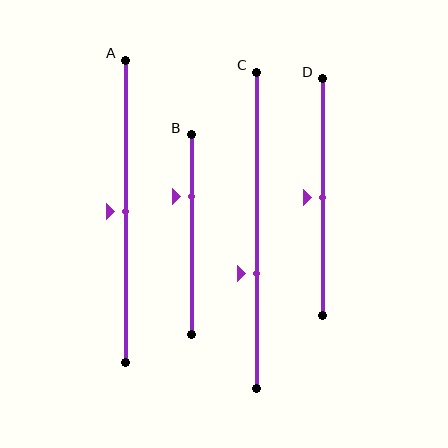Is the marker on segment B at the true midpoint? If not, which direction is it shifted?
No, the marker on segment B is shifted upward by about 19% of the segment length.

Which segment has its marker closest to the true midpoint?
Segment A has its marker closest to the true midpoint.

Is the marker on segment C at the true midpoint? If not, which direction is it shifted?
No, the marker on segment C is shifted downward by about 14% of the segment length.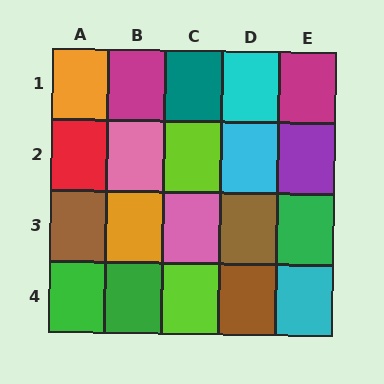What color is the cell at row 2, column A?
Red.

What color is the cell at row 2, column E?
Purple.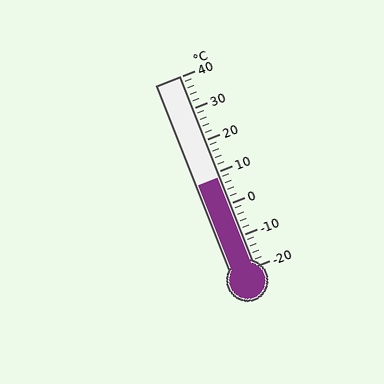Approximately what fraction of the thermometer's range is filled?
The thermometer is filled to approximately 45% of its range.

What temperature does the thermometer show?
The thermometer shows approximately 8°C.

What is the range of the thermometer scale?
The thermometer scale ranges from -20°C to 40°C.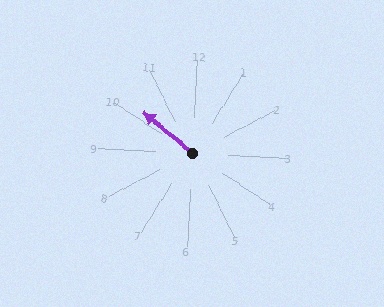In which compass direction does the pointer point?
Northwest.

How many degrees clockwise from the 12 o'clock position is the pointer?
Approximately 308 degrees.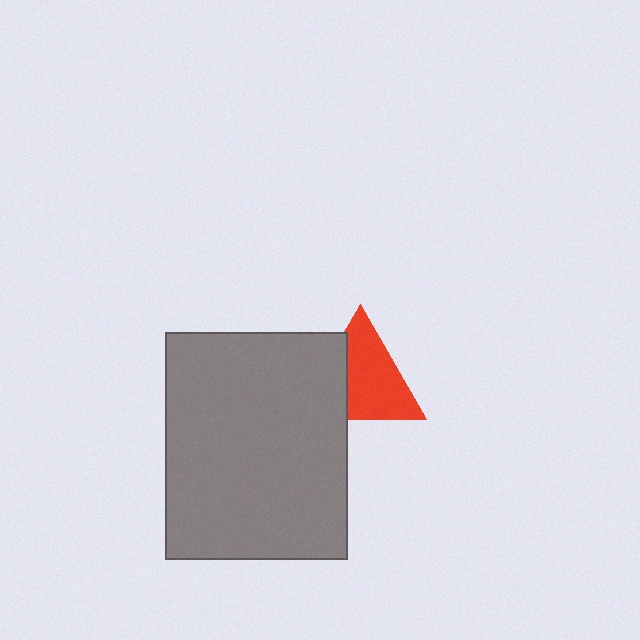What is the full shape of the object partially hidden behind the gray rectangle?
The partially hidden object is a red triangle.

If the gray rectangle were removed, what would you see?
You would see the complete red triangle.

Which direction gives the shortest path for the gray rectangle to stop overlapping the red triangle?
Moving left gives the shortest separation.